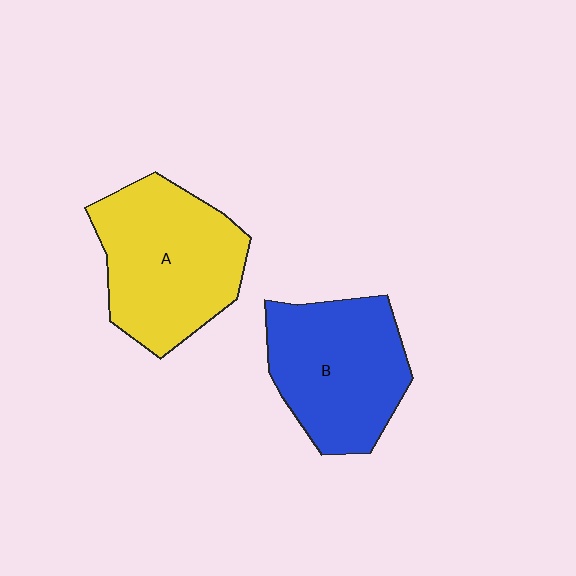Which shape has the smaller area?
Shape B (blue).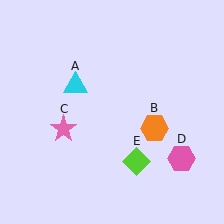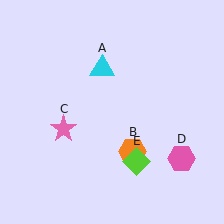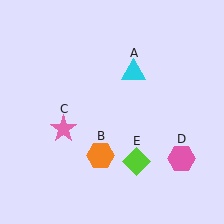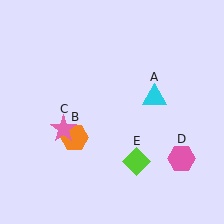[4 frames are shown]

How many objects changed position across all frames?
2 objects changed position: cyan triangle (object A), orange hexagon (object B).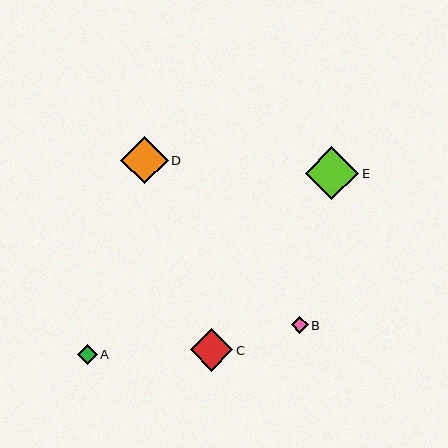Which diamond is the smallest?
Diamond B is the smallest with a size of approximately 17 pixels.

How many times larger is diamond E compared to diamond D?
Diamond E is approximately 1.1 times the size of diamond D.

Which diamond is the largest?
Diamond E is the largest with a size of approximately 54 pixels.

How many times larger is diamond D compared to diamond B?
Diamond D is approximately 2.8 times the size of diamond B.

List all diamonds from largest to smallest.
From largest to smallest: E, D, C, A, B.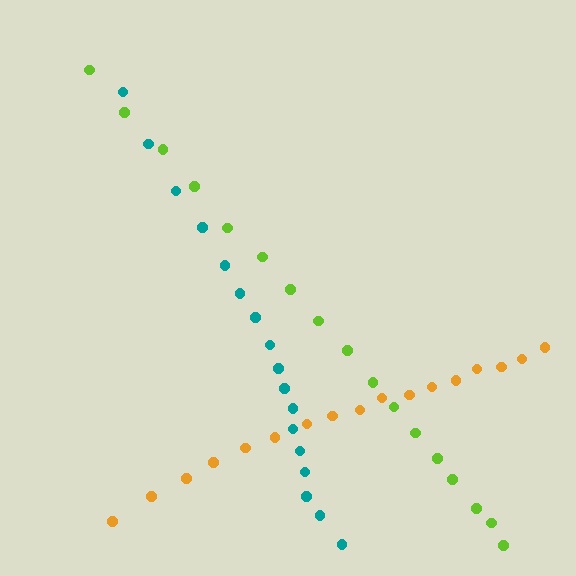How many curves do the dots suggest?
There are 3 distinct paths.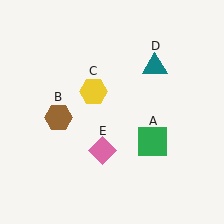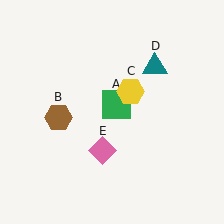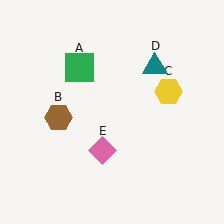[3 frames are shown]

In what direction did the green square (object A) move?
The green square (object A) moved up and to the left.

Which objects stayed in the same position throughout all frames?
Brown hexagon (object B) and teal triangle (object D) and pink diamond (object E) remained stationary.